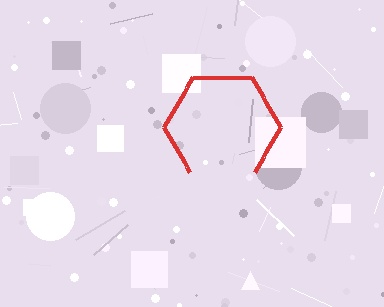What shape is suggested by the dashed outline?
The dashed outline suggests a hexagon.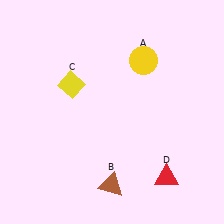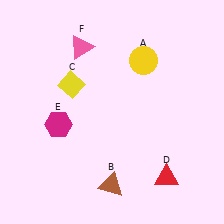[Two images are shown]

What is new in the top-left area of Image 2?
A pink triangle (F) was added in the top-left area of Image 2.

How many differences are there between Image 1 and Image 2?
There are 2 differences between the two images.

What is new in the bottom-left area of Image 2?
A magenta hexagon (E) was added in the bottom-left area of Image 2.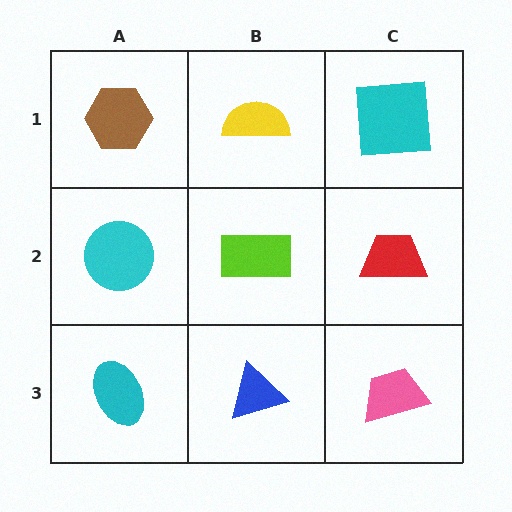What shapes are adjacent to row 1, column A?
A cyan circle (row 2, column A), a yellow semicircle (row 1, column B).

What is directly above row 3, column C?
A red trapezoid.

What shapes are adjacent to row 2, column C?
A cyan square (row 1, column C), a pink trapezoid (row 3, column C), a lime rectangle (row 2, column B).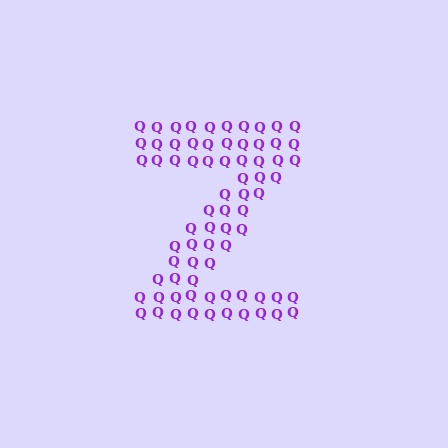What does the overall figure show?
The overall figure shows the letter Z.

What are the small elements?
The small elements are letter Q's.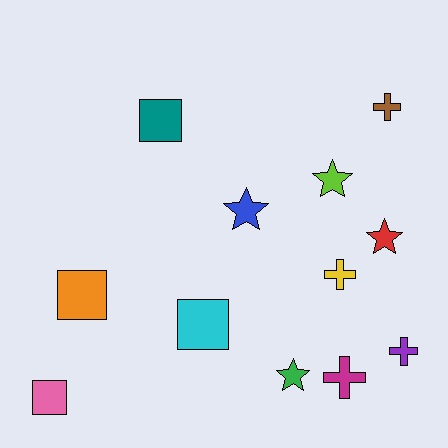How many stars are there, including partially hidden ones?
There are 4 stars.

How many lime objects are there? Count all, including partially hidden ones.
There is 1 lime object.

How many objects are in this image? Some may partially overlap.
There are 12 objects.